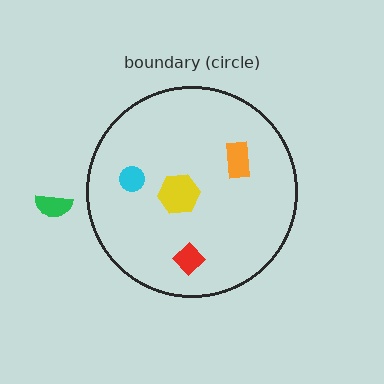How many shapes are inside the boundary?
4 inside, 1 outside.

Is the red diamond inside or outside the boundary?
Inside.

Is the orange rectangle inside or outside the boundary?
Inside.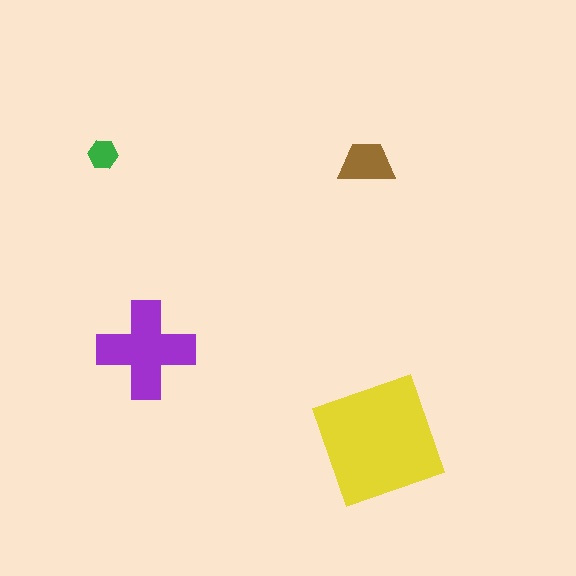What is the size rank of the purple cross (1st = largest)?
2nd.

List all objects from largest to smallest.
The yellow square, the purple cross, the brown trapezoid, the green hexagon.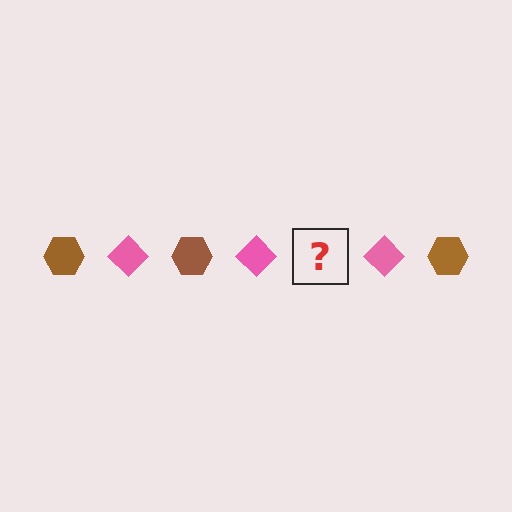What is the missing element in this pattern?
The missing element is a brown hexagon.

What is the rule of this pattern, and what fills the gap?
The rule is that the pattern alternates between brown hexagon and pink diamond. The gap should be filled with a brown hexagon.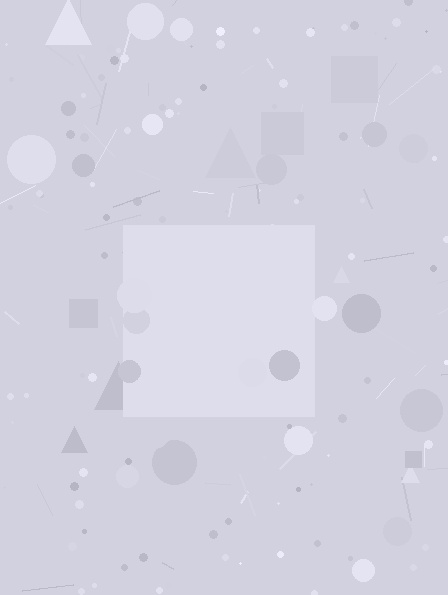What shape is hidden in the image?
A square is hidden in the image.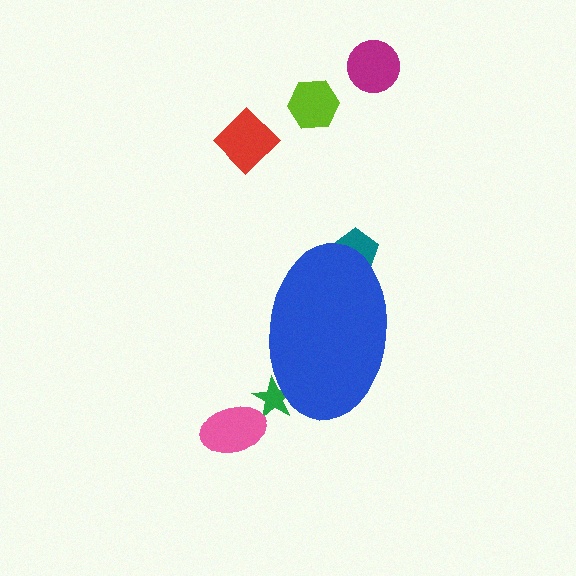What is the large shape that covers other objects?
A blue ellipse.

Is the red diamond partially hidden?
No, the red diamond is fully visible.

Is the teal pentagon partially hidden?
Yes, the teal pentagon is partially hidden behind the blue ellipse.